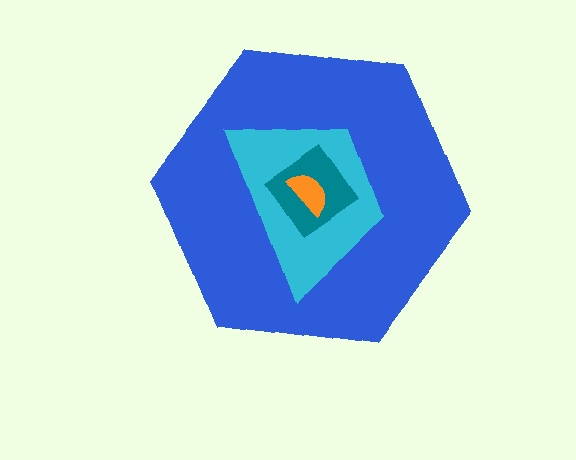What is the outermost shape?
The blue hexagon.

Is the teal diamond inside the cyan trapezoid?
Yes.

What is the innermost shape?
The orange semicircle.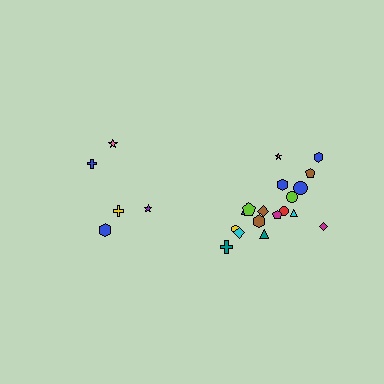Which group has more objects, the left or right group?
The right group.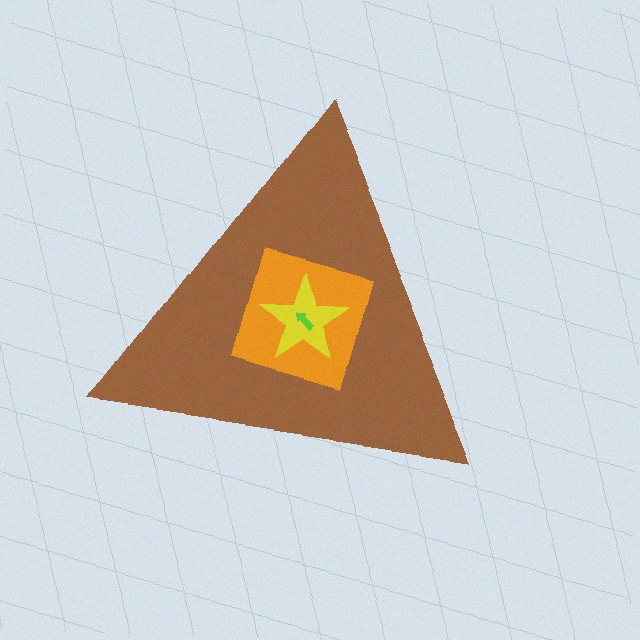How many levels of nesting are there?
4.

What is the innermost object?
The lime arrow.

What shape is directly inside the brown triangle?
The orange square.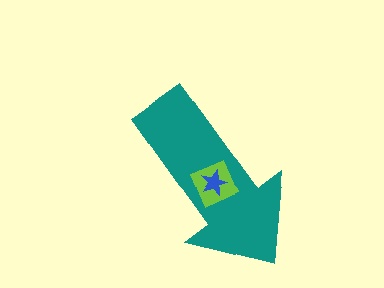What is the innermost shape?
The blue star.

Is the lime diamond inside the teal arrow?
Yes.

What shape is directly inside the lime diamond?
The blue star.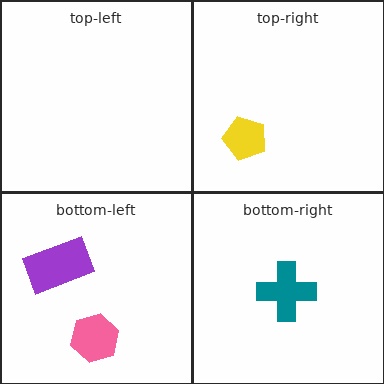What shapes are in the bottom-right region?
The teal cross.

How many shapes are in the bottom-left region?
2.